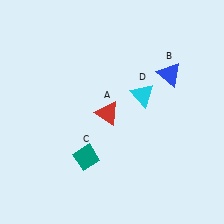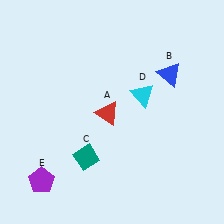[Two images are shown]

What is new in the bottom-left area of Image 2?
A purple pentagon (E) was added in the bottom-left area of Image 2.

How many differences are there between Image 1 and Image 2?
There is 1 difference between the two images.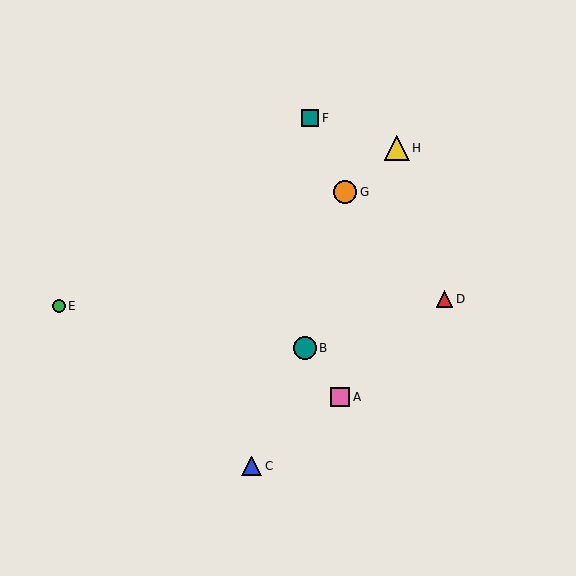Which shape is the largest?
The yellow triangle (labeled H) is the largest.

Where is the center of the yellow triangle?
The center of the yellow triangle is at (397, 148).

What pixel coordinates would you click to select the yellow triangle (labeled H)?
Click at (397, 148) to select the yellow triangle H.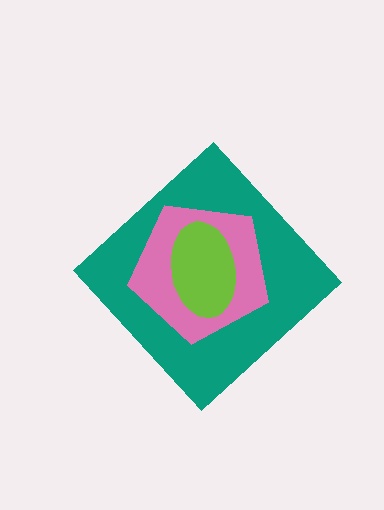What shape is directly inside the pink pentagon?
The lime ellipse.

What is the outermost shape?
The teal diamond.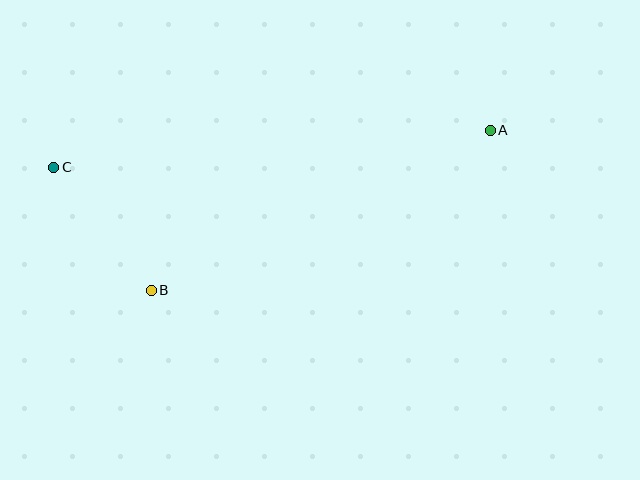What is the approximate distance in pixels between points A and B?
The distance between A and B is approximately 375 pixels.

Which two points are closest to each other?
Points B and C are closest to each other.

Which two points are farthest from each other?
Points A and C are farthest from each other.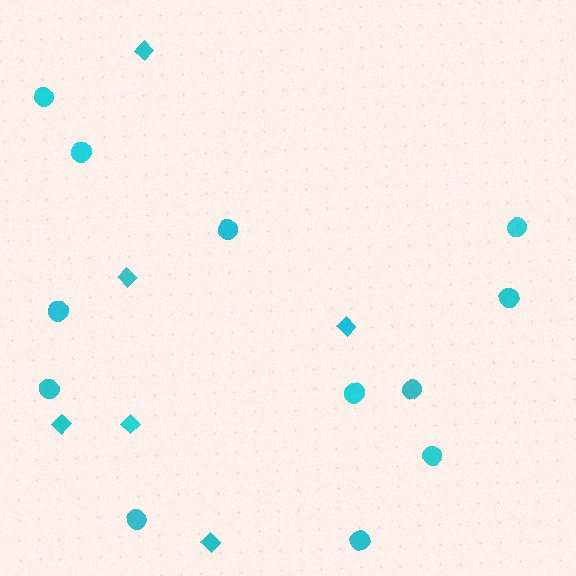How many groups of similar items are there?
There are 2 groups: one group of diamonds (6) and one group of circles (12).